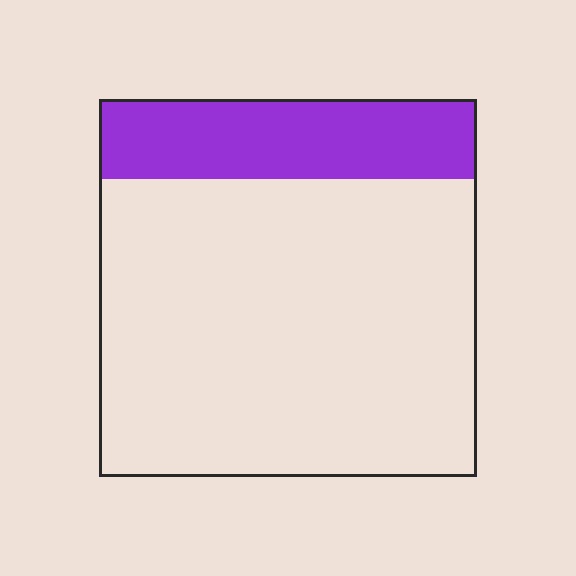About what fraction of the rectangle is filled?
About one fifth (1/5).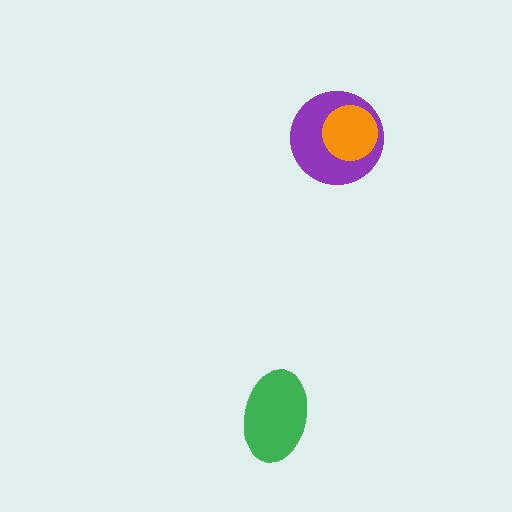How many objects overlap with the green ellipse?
0 objects overlap with the green ellipse.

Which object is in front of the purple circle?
The orange circle is in front of the purple circle.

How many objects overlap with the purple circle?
1 object overlaps with the purple circle.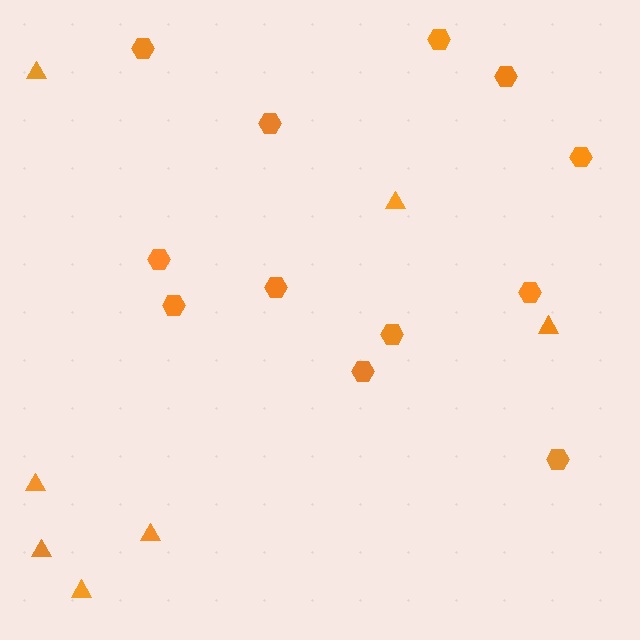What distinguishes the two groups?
There are 2 groups: one group of hexagons (12) and one group of triangles (7).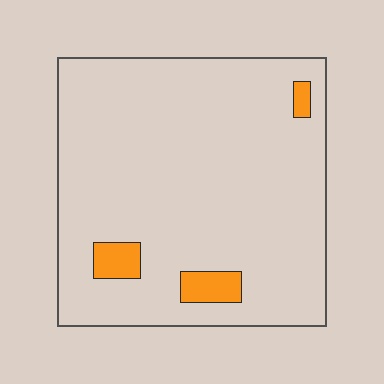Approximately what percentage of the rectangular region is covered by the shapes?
Approximately 5%.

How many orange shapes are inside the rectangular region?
3.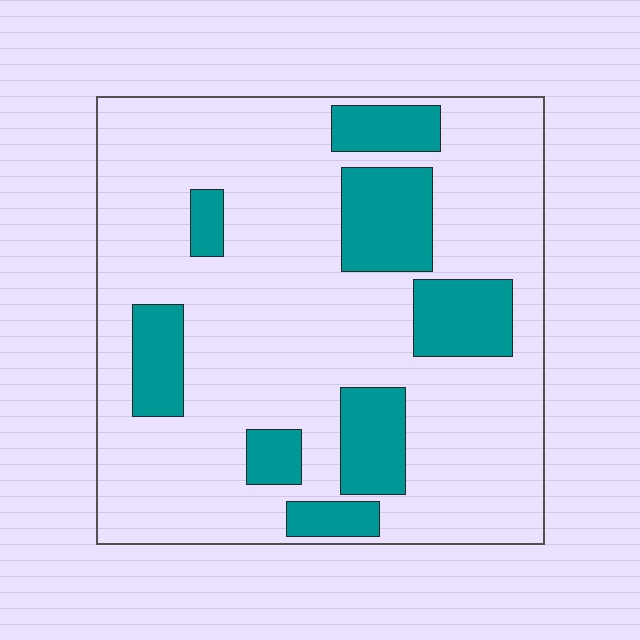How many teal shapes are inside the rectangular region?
8.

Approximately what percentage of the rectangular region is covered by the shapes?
Approximately 20%.